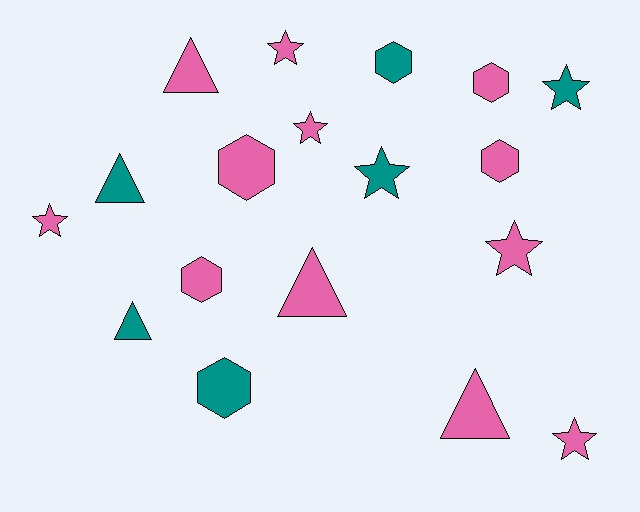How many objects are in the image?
There are 18 objects.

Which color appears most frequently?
Pink, with 12 objects.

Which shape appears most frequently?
Star, with 7 objects.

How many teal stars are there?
There are 2 teal stars.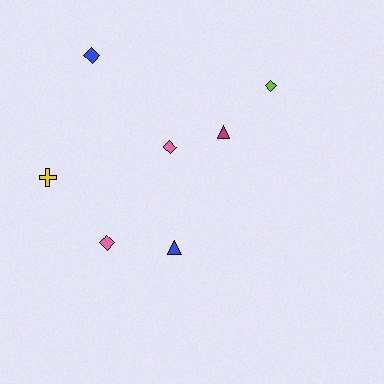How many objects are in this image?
There are 7 objects.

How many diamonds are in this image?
There are 4 diamonds.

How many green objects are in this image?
There are no green objects.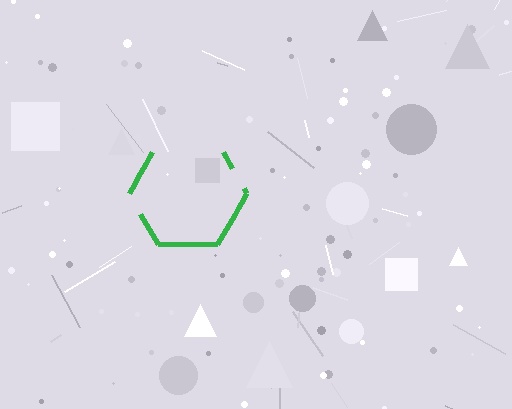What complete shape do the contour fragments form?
The contour fragments form a hexagon.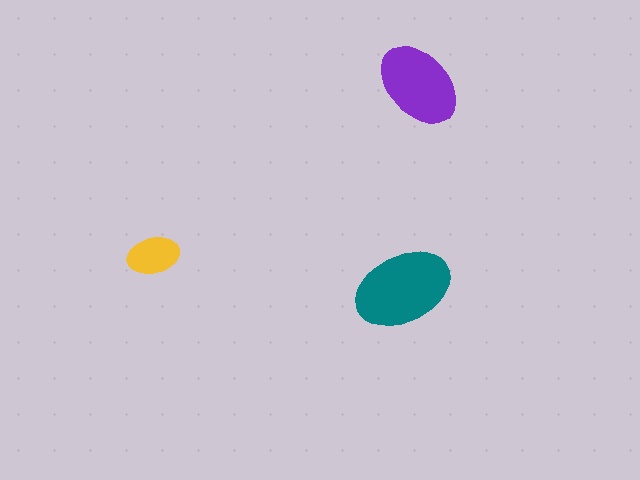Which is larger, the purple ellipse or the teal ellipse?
The teal one.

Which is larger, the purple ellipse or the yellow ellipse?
The purple one.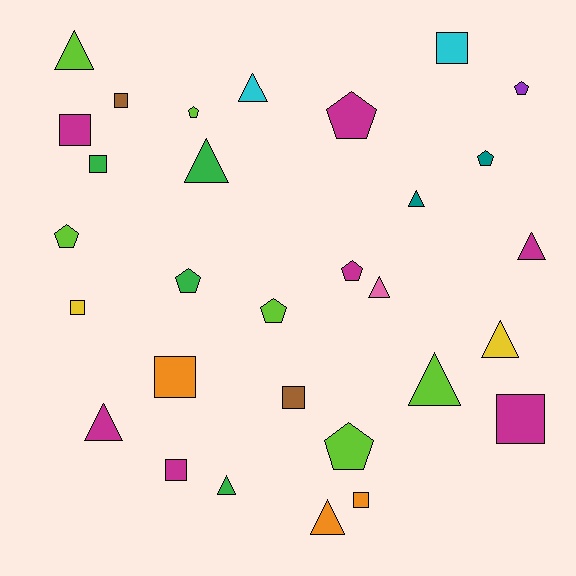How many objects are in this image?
There are 30 objects.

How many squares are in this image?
There are 10 squares.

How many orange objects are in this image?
There are 3 orange objects.